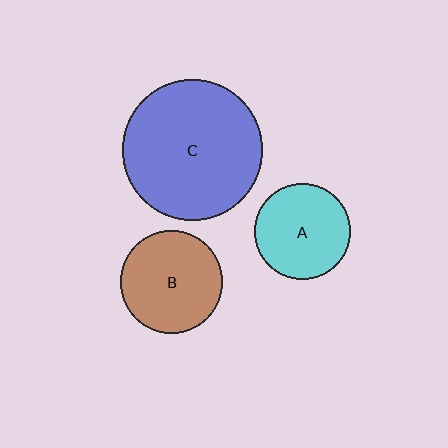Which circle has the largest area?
Circle C (blue).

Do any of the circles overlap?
No, none of the circles overlap.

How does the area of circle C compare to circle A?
Approximately 2.2 times.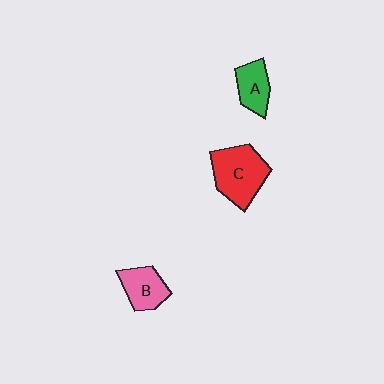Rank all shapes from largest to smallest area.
From largest to smallest: C (red), B (pink), A (green).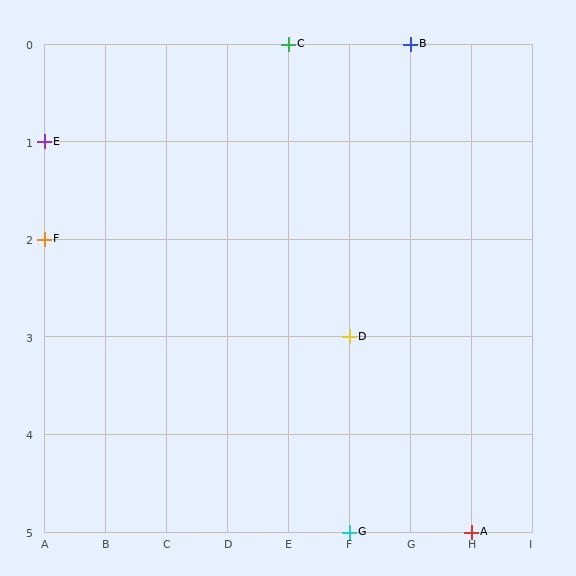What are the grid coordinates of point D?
Point D is at grid coordinates (F, 3).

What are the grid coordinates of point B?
Point B is at grid coordinates (G, 0).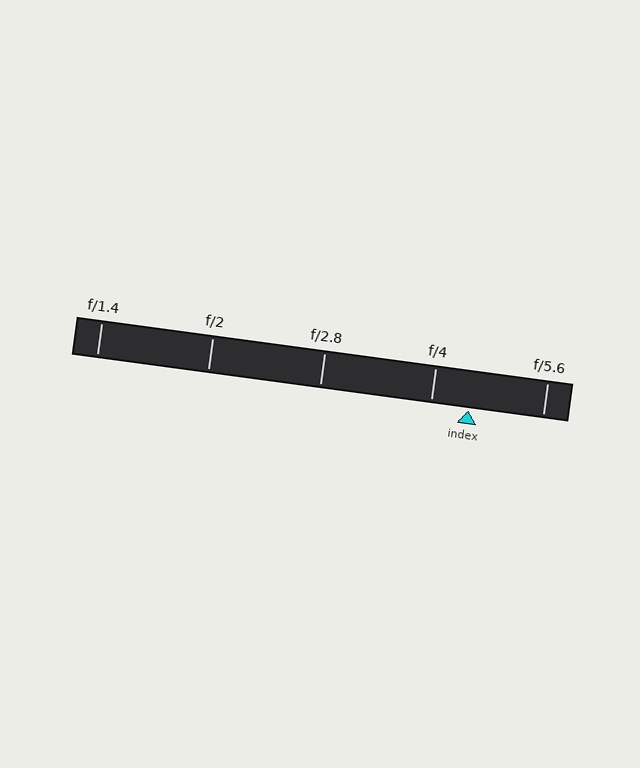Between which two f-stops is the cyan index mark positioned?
The index mark is between f/4 and f/5.6.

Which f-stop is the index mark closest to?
The index mark is closest to f/4.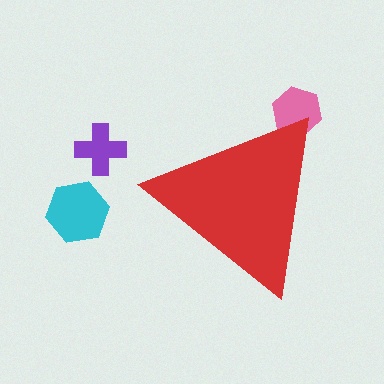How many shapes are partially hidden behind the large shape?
1 shape is partially hidden.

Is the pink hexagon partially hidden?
Yes, the pink hexagon is partially hidden behind the red triangle.